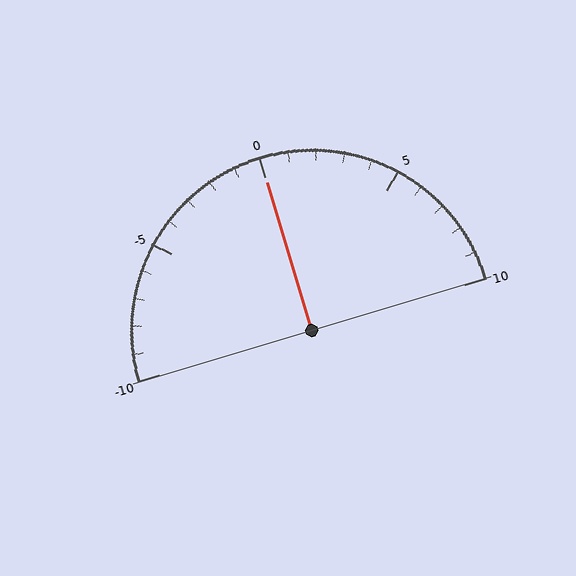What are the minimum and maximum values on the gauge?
The gauge ranges from -10 to 10.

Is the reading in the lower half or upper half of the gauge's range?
The reading is in the upper half of the range (-10 to 10).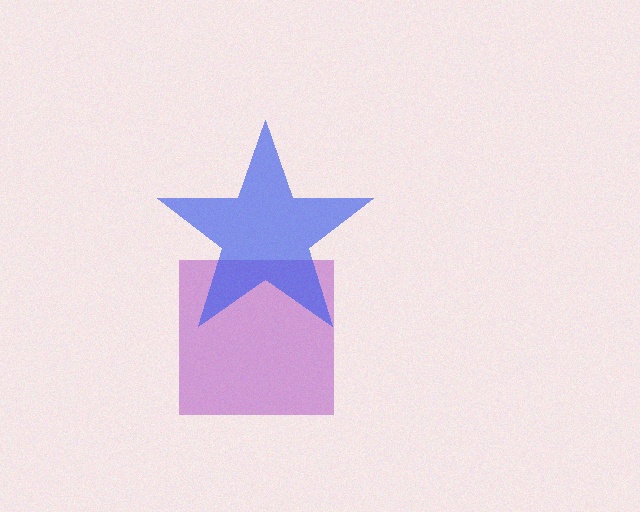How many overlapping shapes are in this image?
There are 2 overlapping shapes in the image.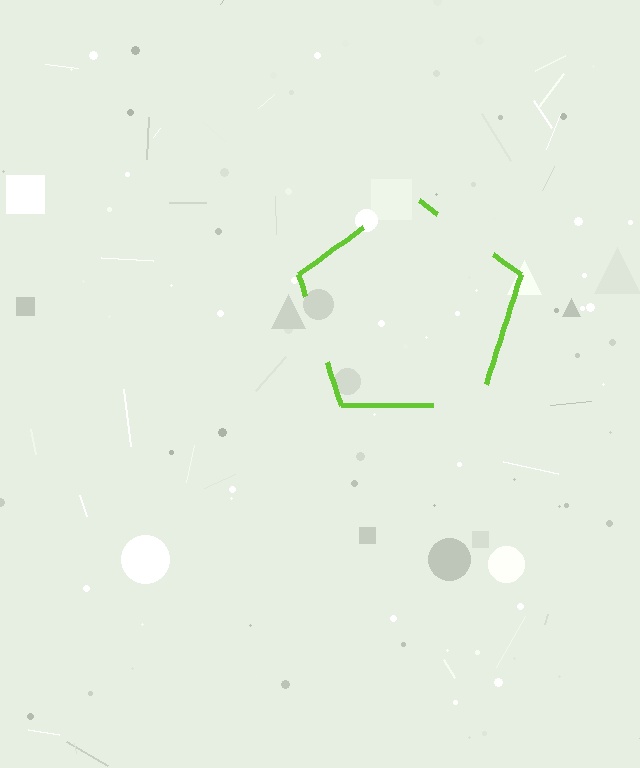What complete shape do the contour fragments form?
The contour fragments form a pentagon.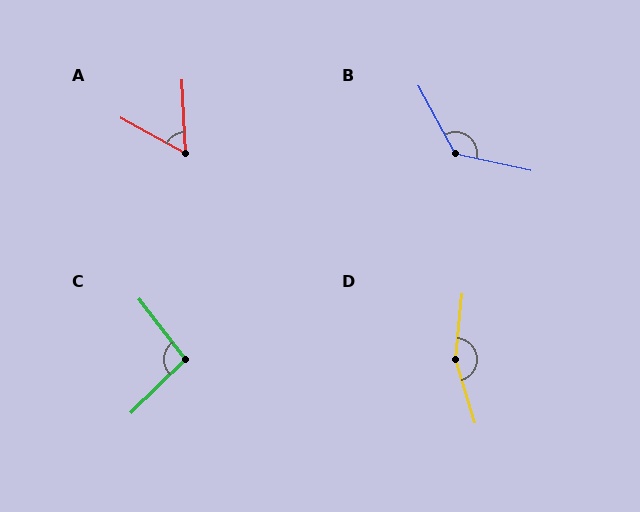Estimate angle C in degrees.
Approximately 98 degrees.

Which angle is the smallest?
A, at approximately 59 degrees.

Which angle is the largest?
D, at approximately 157 degrees.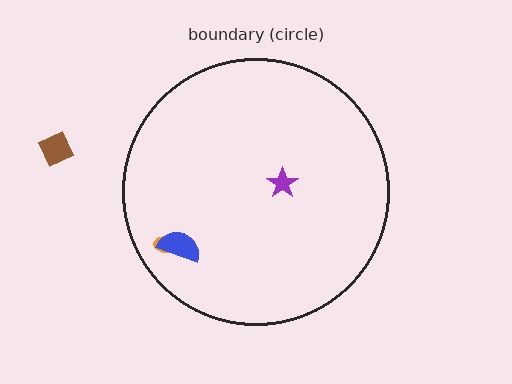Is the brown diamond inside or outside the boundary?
Outside.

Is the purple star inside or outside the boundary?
Inside.